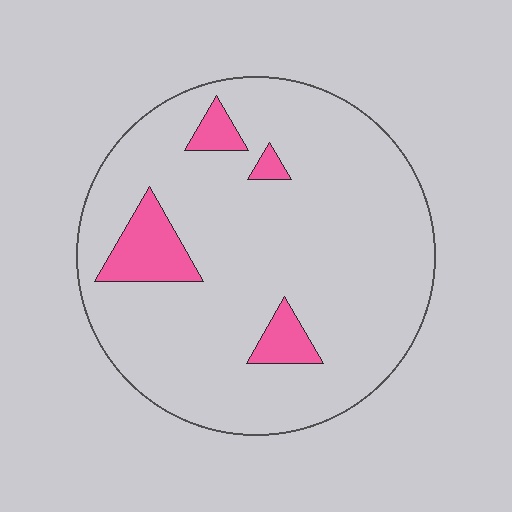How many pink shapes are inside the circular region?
4.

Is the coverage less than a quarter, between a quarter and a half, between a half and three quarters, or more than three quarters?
Less than a quarter.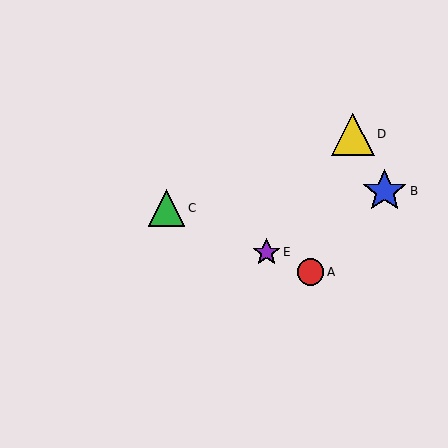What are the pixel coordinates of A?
Object A is at (311, 272).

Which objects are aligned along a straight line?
Objects A, C, E are aligned along a straight line.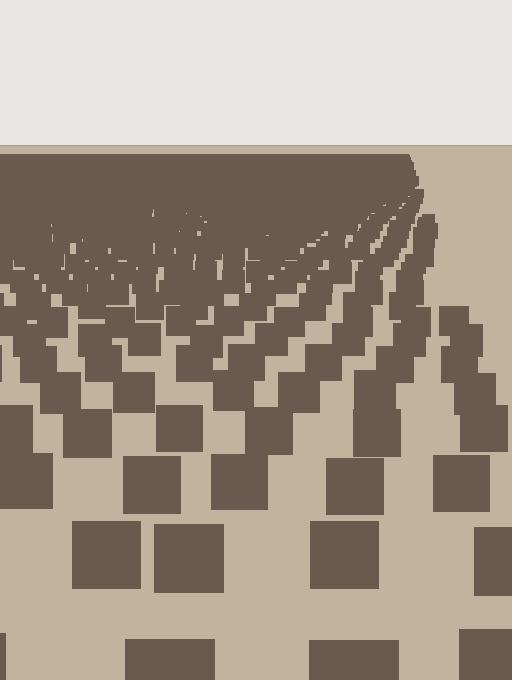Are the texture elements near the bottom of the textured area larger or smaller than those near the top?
Larger. Near the bottom, elements are closer to the viewer and appear at a bigger on-screen size.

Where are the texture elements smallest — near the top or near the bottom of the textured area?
Near the top.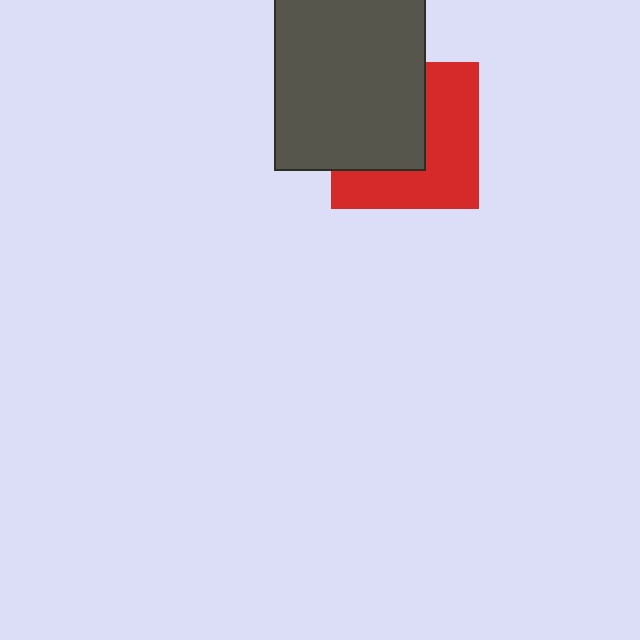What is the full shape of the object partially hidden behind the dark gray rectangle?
The partially hidden object is a red square.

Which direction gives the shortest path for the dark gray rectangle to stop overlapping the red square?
Moving toward the upper-left gives the shortest separation.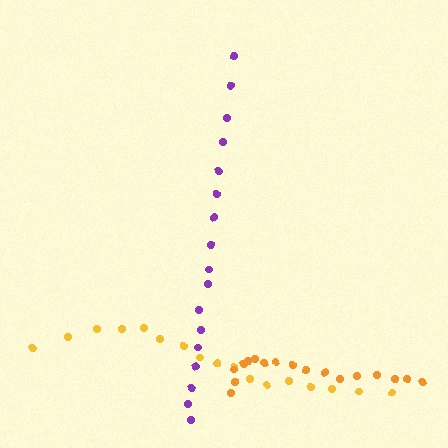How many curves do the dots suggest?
There are 3 distinct paths.